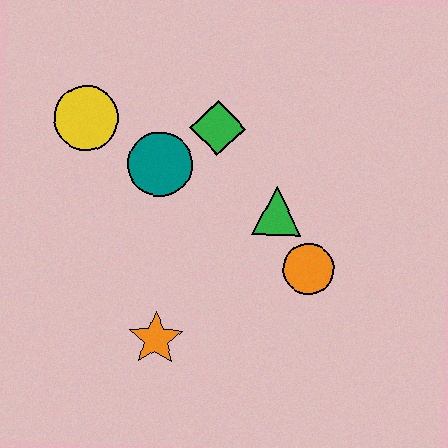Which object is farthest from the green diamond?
The orange star is farthest from the green diamond.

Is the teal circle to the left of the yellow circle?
No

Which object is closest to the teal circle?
The green diamond is closest to the teal circle.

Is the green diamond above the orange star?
Yes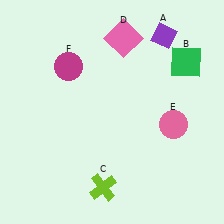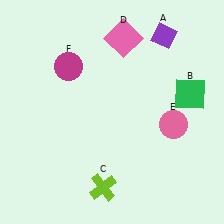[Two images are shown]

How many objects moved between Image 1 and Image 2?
1 object moved between the two images.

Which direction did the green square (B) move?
The green square (B) moved down.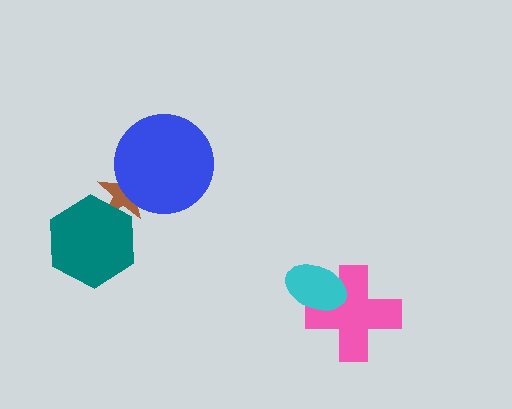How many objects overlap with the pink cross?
1 object overlaps with the pink cross.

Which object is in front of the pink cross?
The cyan ellipse is in front of the pink cross.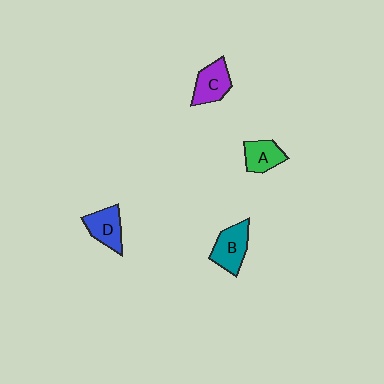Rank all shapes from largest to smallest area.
From largest to smallest: B (teal), C (purple), D (blue), A (green).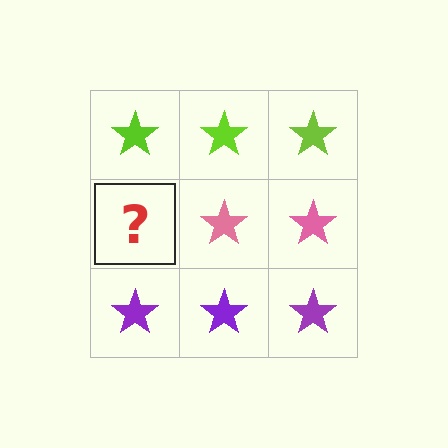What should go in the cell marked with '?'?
The missing cell should contain a pink star.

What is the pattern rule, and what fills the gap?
The rule is that each row has a consistent color. The gap should be filled with a pink star.